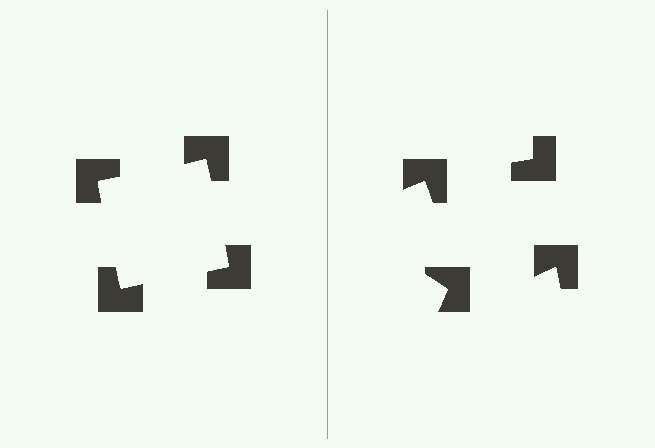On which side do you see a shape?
An illusory square appears on the left side. On the right side the wedge cuts are rotated, so no coherent shape forms.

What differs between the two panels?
The notched squares are positioned identically on both sides; only the wedge orientations differ. On the left they align to a square; on the right they are misaligned.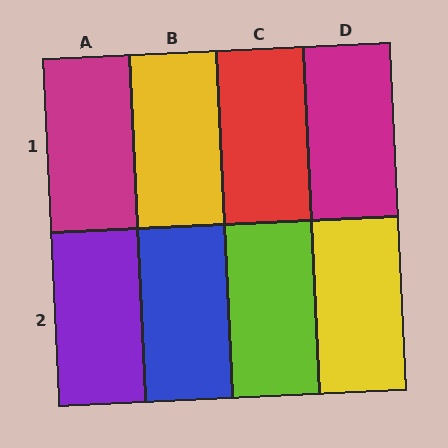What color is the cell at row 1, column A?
Magenta.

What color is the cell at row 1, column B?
Yellow.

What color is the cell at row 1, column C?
Red.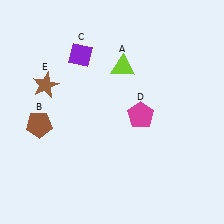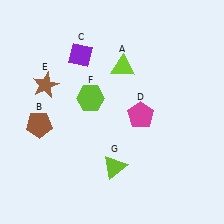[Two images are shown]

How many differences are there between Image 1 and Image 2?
There are 2 differences between the two images.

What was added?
A lime hexagon (F), a lime triangle (G) were added in Image 2.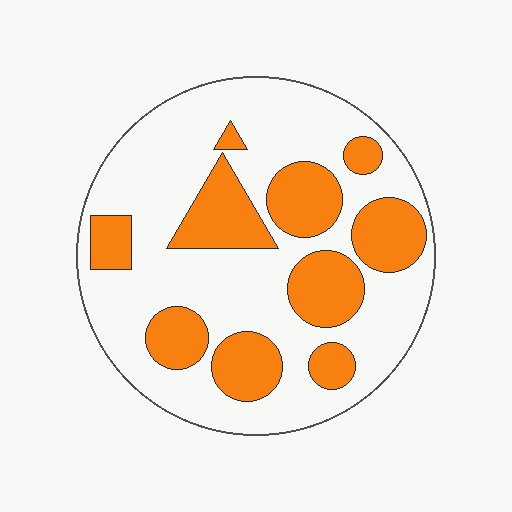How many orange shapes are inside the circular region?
10.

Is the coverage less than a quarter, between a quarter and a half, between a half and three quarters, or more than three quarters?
Between a quarter and a half.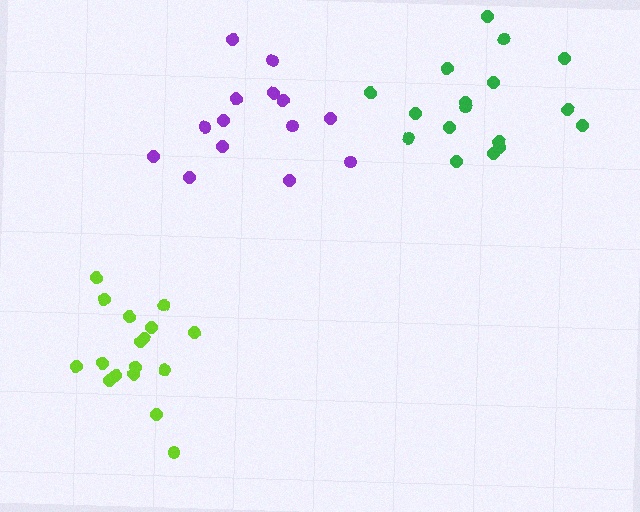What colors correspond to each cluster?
The clusters are colored: green, lime, purple.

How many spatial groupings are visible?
There are 3 spatial groupings.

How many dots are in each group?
Group 1: 17 dots, Group 2: 17 dots, Group 3: 14 dots (48 total).